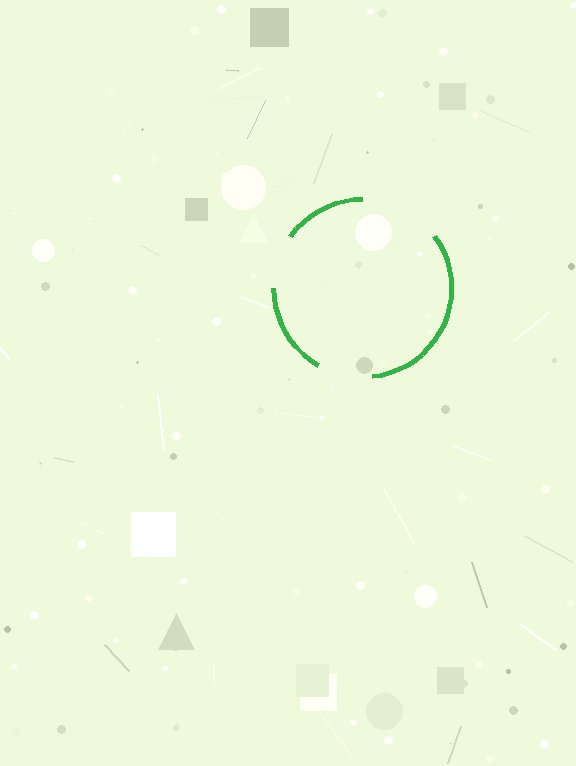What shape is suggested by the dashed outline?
The dashed outline suggests a circle.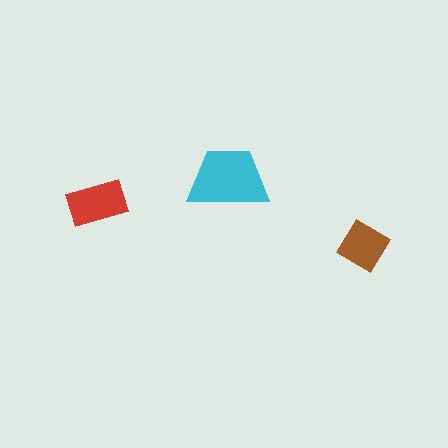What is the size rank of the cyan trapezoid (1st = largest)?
1st.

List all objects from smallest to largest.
The brown diamond, the red rectangle, the cyan trapezoid.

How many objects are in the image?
There are 3 objects in the image.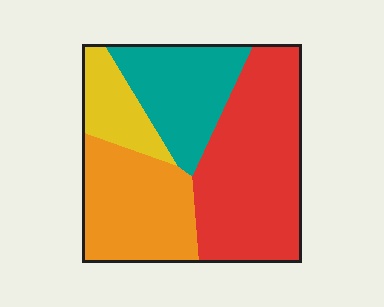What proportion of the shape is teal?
Teal takes up about one fifth (1/5) of the shape.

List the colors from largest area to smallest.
From largest to smallest: red, orange, teal, yellow.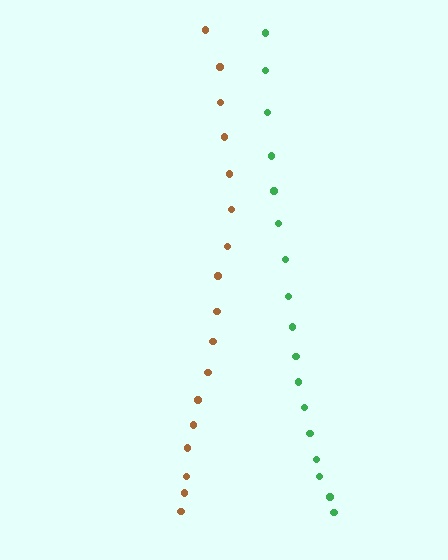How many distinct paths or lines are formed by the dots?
There are 2 distinct paths.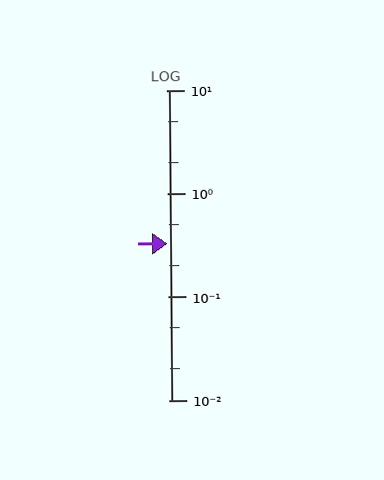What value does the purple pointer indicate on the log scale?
The pointer indicates approximately 0.33.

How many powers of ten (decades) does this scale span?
The scale spans 3 decades, from 0.01 to 10.